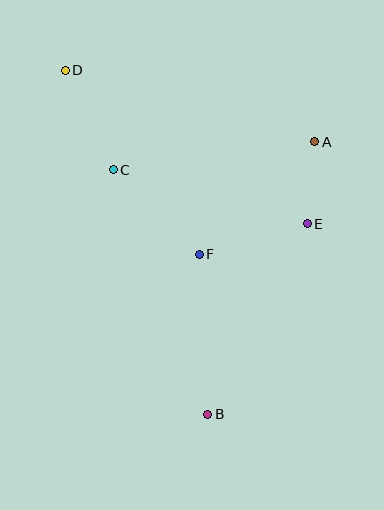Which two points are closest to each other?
Points A and E are closest to each other.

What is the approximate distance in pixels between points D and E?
The distance between D and E is approximately 286 pixels.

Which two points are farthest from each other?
Points B and D are farthest from each other.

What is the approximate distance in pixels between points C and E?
The distance between C and E is approximately 201 pixels.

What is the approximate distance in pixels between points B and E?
The distance between B and E is approximately 215 pixels.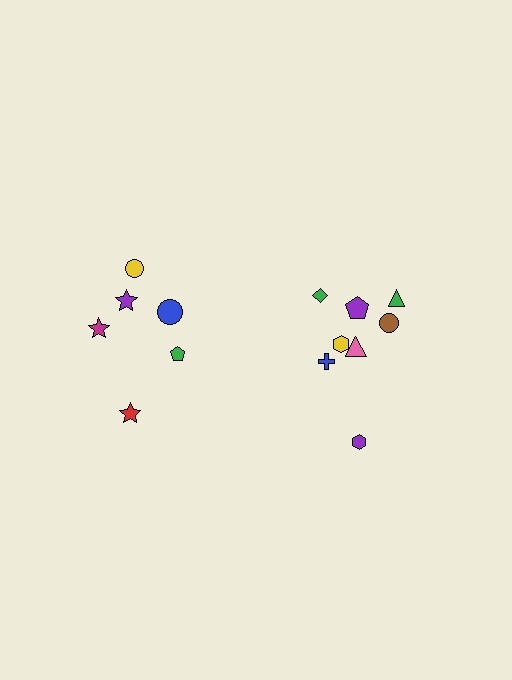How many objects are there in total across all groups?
There are 14 objects.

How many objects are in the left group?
There are 6 objects.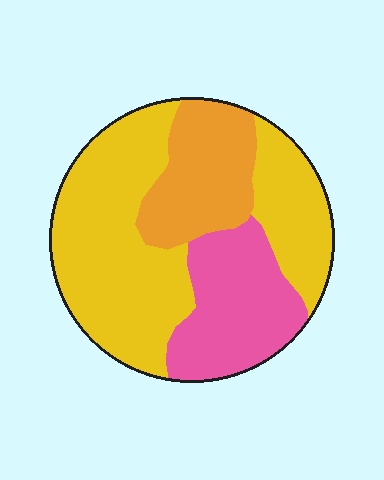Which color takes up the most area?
Yellow, at roughly 55%.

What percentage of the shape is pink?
Pink takes up about one quarter (1/4) of the shape.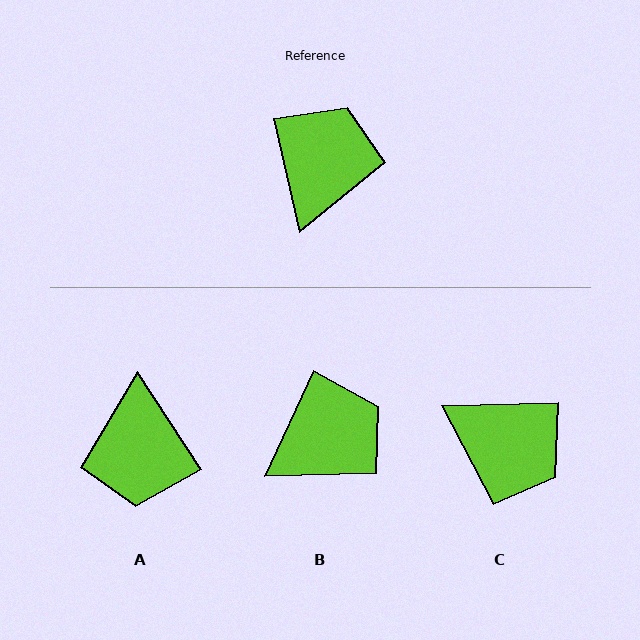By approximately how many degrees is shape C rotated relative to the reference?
Approximately 101 degrees clockwise.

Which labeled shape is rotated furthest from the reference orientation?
A, about 160 degrees away.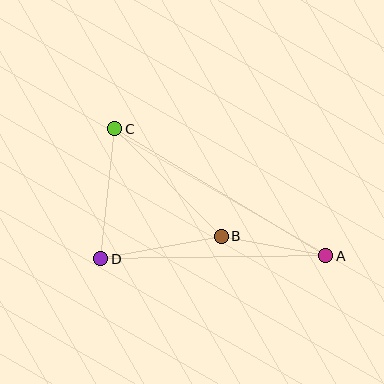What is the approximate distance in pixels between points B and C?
The distance between B and C is approximately 152 pixels.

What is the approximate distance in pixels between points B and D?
The distance between B and D is approximately 123 pixels.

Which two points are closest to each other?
Points A and B are closest to each other.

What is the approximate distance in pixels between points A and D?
The distance between A and D is approximately 225 pixels.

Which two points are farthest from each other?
Points A and C are farthest from each other.